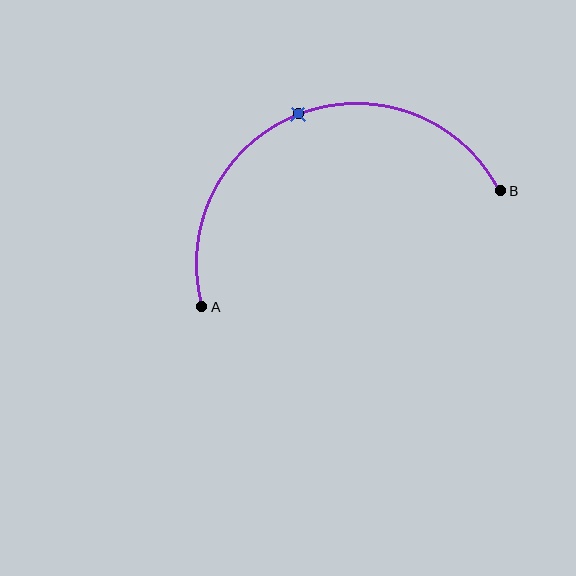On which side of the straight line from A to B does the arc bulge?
The arc bulges above the straight line connecting A and B.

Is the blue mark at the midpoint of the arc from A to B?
Yes. The blue mark lies on the arc at equal arc-length from both A and B — it is the arc midpoint.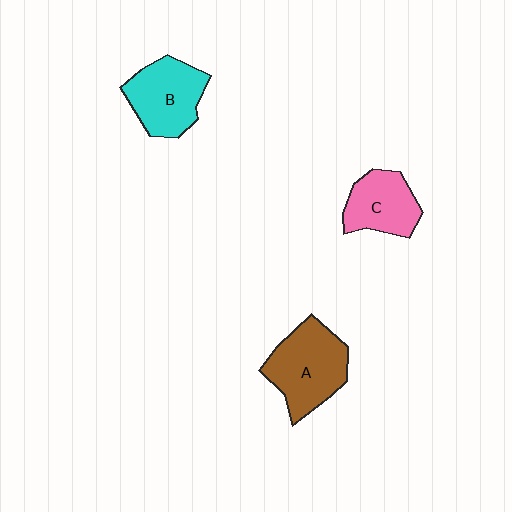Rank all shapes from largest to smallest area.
From largest to smallest: A (brown), B (cyan), C (pink).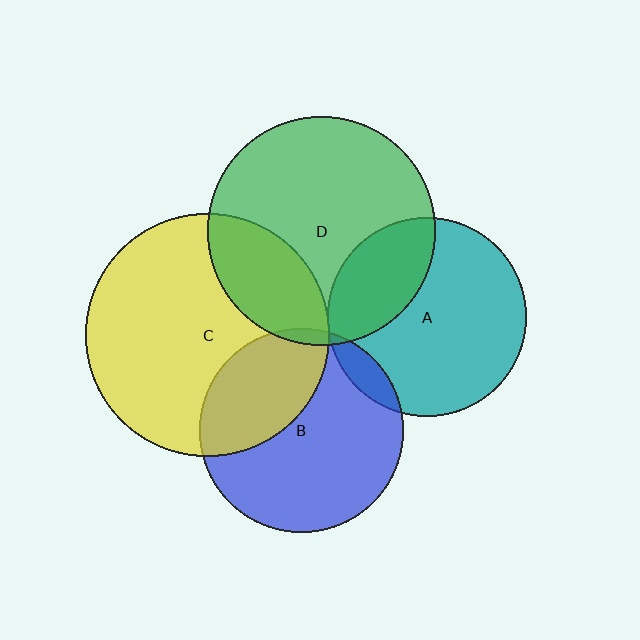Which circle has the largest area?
Circle C (yellow).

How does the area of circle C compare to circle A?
Approximately 1.5 times.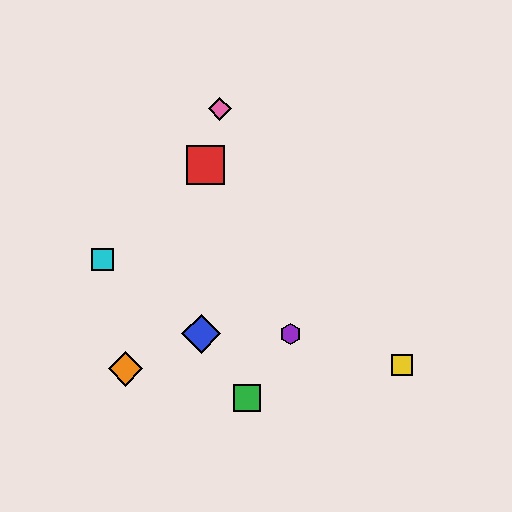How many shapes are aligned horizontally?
2 shapes (the blue diamond, the purple hexagon) are aligned horizontally.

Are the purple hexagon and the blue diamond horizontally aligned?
Yes, both are at y≈334.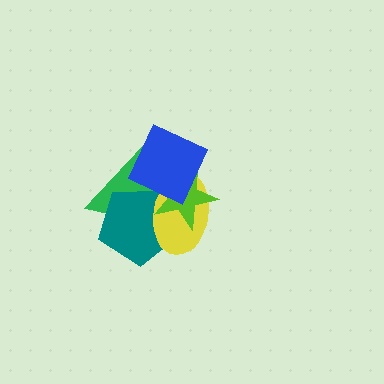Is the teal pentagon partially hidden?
Yes, it is partially covered by another shape.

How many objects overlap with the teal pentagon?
3 objects overlap with the teal pentagon.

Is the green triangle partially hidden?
Yes, it is partially covered by another shape.